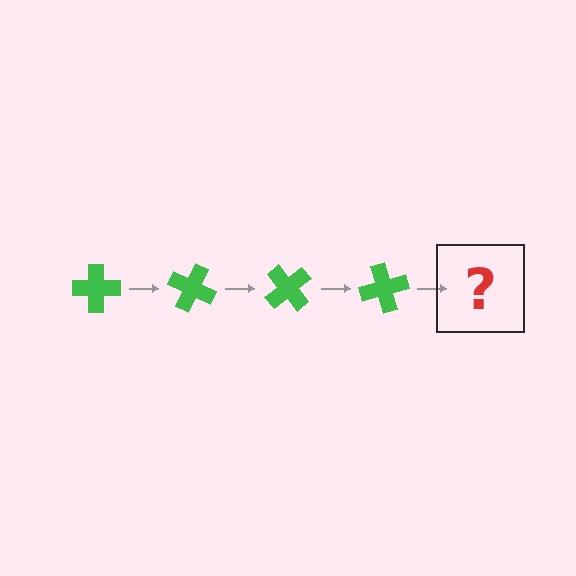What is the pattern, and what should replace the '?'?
The pattern is that the cross rotates 25 degrees each step. The '?' should be a green cross rotated 100 degrees.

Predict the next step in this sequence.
The next step is a green cross rotated 100 degrees.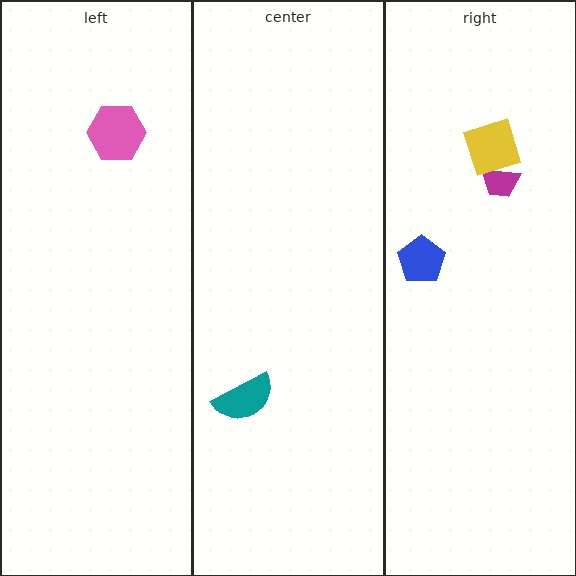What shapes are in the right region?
The magenta trapezoid, the blue pentagon, the yellow square.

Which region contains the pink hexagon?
The left region.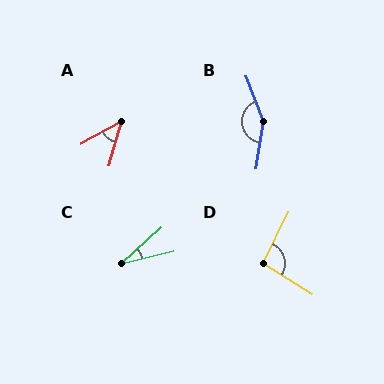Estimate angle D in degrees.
Approximately 95 degrees.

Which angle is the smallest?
C, at approximately 28 degrees.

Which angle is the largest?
B, at approximately 149 degrees.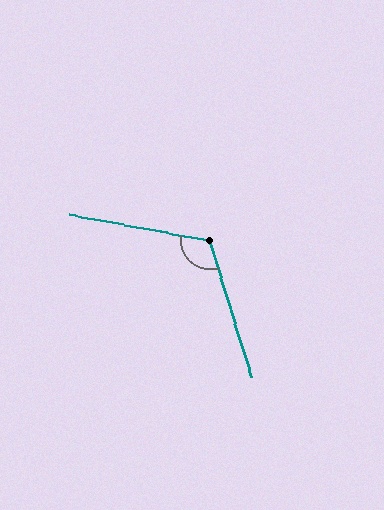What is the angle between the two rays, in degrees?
Approximately 118 degrees.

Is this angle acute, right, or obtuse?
It is obtuse.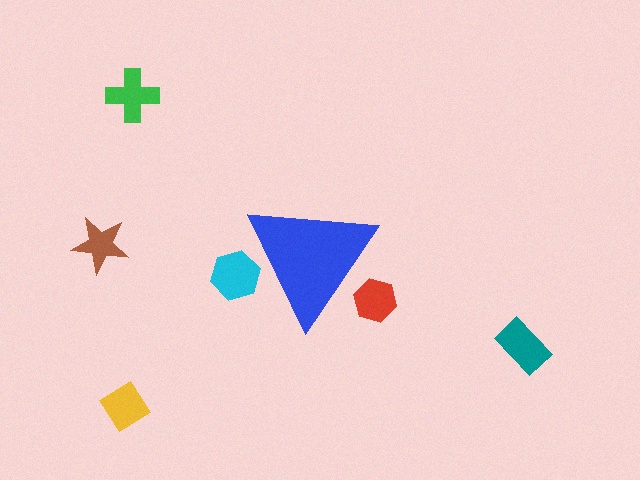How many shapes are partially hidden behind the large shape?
2 shapes are partially hidden.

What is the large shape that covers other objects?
A blue triangle.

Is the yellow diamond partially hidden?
No, the yellow diamond is fully visible.